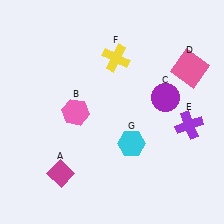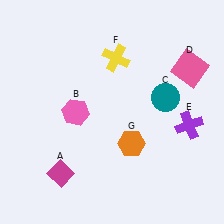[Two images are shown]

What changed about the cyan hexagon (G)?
In Image 1, G is cyan. In Image 2, it changed to orange.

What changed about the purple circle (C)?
In Image 1, C is purple. In Image 2, it changed to teal.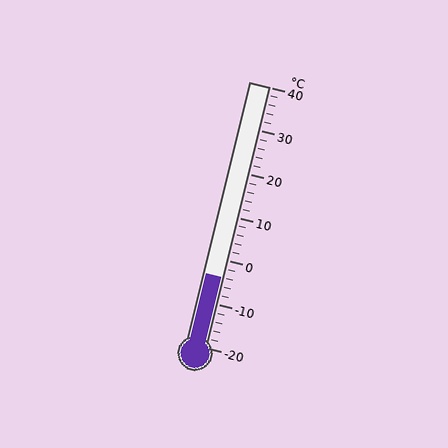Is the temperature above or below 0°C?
The temperature is below 0°C.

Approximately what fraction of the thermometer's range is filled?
The thermometer is filled to approximately 25% of its range.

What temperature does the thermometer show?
The thermometer shows approximately -4°C.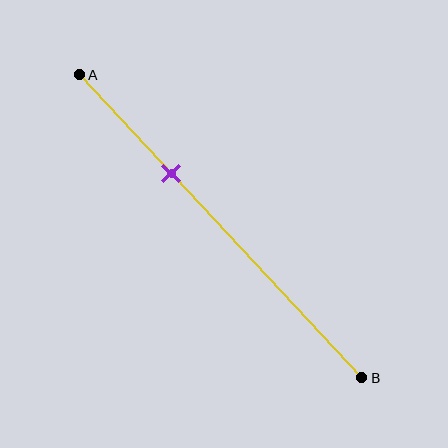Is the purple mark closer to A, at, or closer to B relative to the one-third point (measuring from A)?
The purple mark is approximately at the one-third point of segment AB.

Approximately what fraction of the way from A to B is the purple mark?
The purple mark is approximately 35% of the way from A to B.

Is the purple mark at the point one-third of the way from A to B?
Yes, the mark is approximately at the one-third point.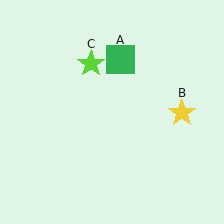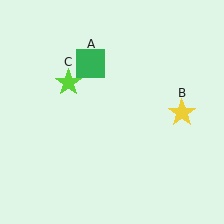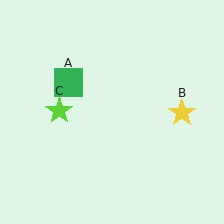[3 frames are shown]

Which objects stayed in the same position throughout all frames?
Yellow star (object B) remained stationary.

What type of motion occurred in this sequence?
The green square (object A), lime star (object C) rotated counterclockwise around the center of the scene.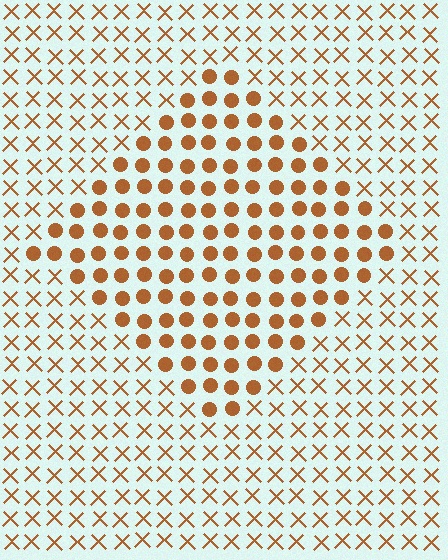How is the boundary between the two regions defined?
The boundary is defined by a change in element shape: circles inside vs. X marks outside. All elements share the same color and spacing.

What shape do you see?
I see a diamond.